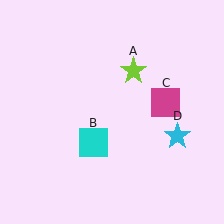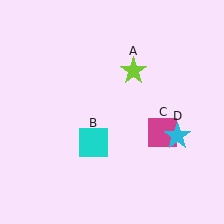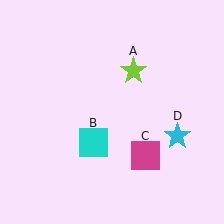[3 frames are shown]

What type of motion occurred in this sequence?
The magenta square (object C) rotated clockwise around the center of the scene.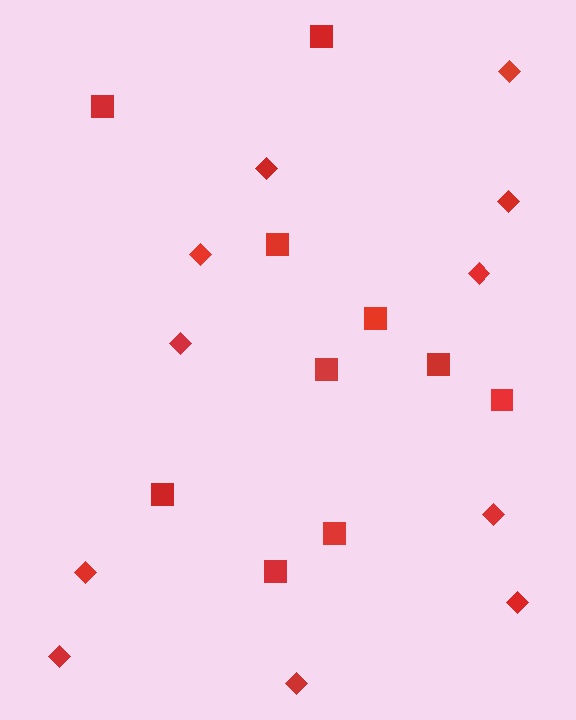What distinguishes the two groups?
There are 2 groups: one group of diamonds (11) and one group of squares (10).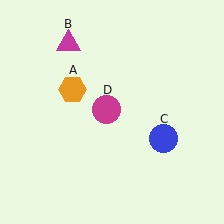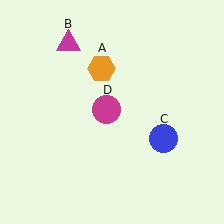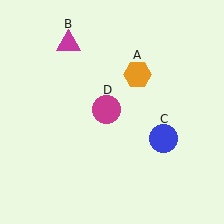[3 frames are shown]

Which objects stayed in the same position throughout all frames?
Magenta triangle (object B) and blue circle (object C) and magenta circle (object D) remained stationary.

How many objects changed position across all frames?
1 object changed position: orange hexagon (object A).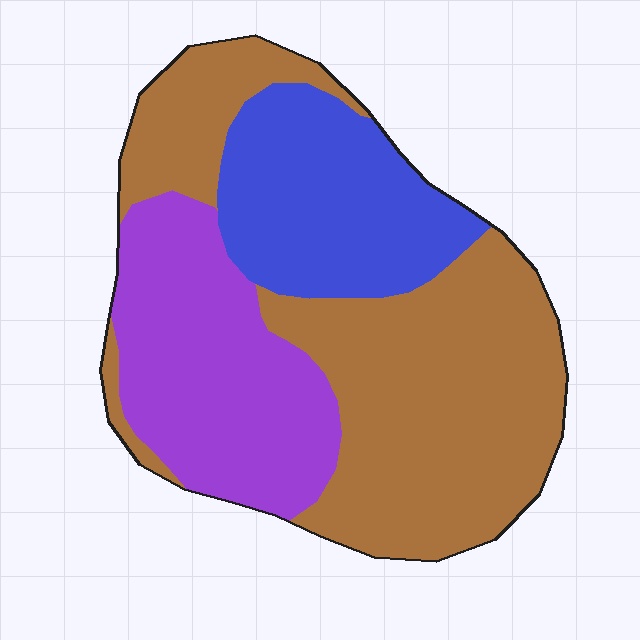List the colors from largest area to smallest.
From largest to smallest: brown, purple, blue.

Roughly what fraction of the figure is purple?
Purple takes up between a sixth and a third of the figure.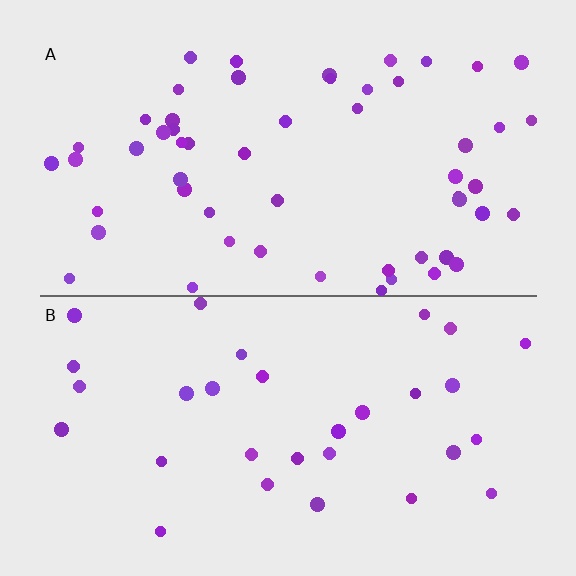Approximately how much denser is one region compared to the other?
Approximately 1.8× — region A over region B.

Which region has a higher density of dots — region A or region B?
A (the top).